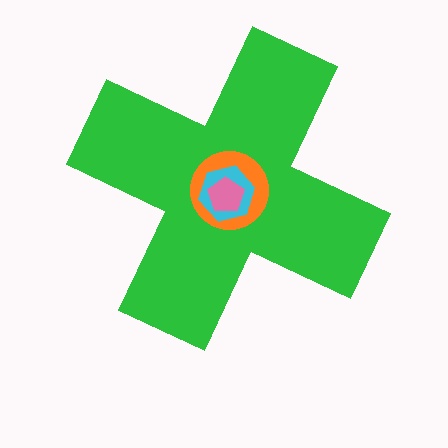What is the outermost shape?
The green cross.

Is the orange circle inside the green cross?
Yes.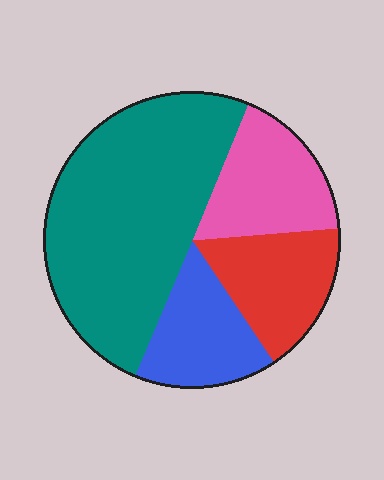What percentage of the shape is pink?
Pink takes up less than a quarter of the shape.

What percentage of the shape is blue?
Blue covers around 15% of the shape.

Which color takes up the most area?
Teal, at roughly 50%.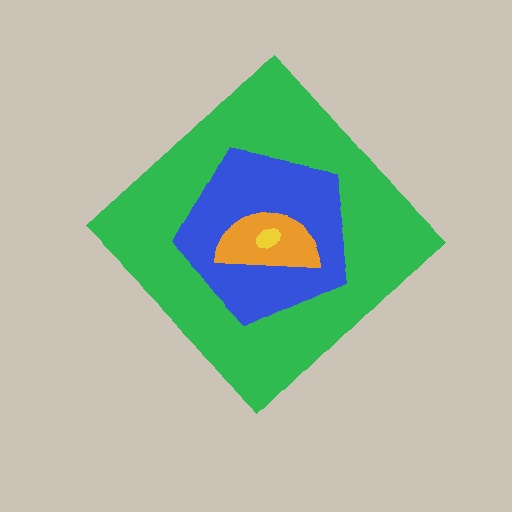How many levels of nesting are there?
4.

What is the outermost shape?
The green diamond.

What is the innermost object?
The yellow ellipse.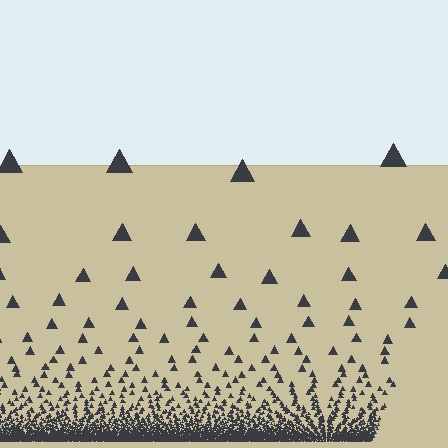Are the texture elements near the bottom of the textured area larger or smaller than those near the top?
Smaller. The gradient is inverted — elements near the bottom are smaller and denser.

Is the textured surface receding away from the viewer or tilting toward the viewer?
The surface appears to tilt toward the viewer. Texture elements get larger and sparser toward the top.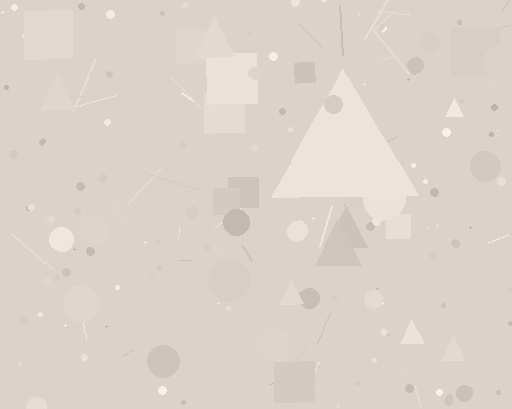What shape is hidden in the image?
A triangle is hidden in the image.